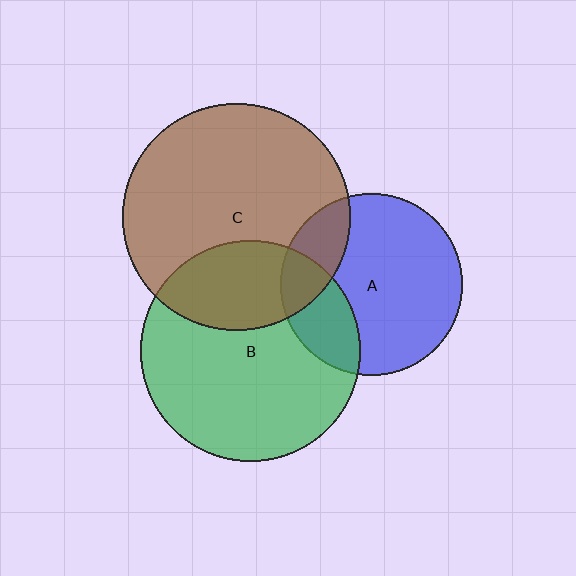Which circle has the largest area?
Circle C (brown).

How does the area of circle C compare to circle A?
Approximately 1.6 times.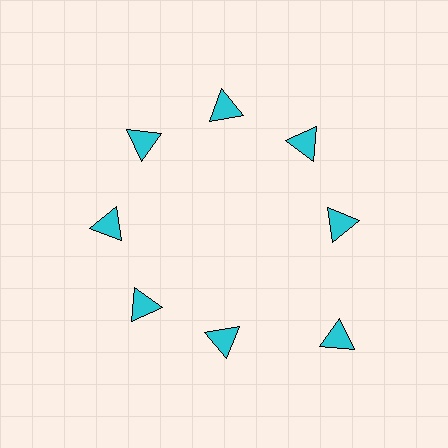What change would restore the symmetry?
The symmetry would be restored by moving it inward, back onto the ring so that all 8 triangles sit at equal angles and equal distance from the center.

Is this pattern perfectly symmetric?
No. The 8 cyan triangles are arranged in a ring, but one element near the 4 o'clock position is pushed outward from the center, breaking the 8-fold rotational symmetry.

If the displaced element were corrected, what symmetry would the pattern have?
It would have 8-fold rotational symmetry — the pattern would map onto itself every 45 degrees.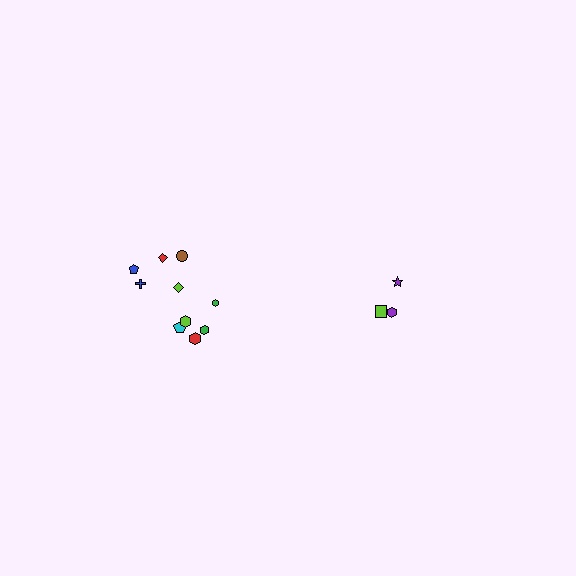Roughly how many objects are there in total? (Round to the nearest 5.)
Roughly 15 objects in total.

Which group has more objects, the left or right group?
The left group.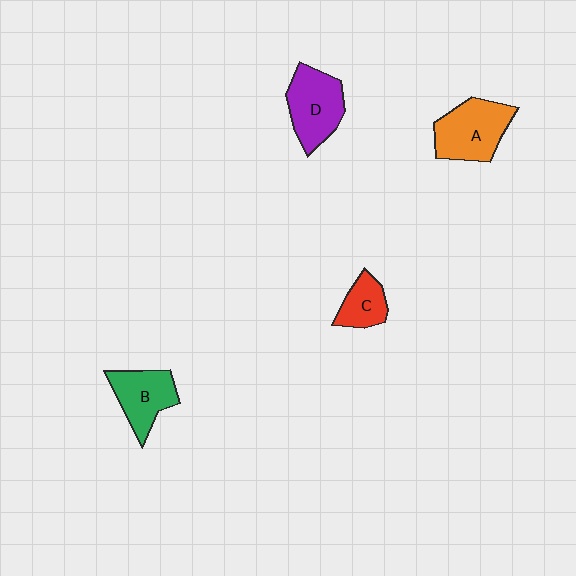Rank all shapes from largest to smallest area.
From largest to smallest: A (orange), D (purple), B (green), C (red).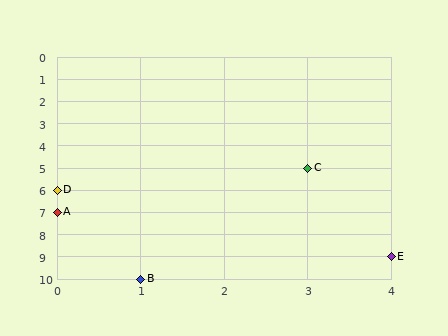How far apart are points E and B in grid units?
Points E and B are 3 columns and 1 row apart (about 3.2 grid units diagonally).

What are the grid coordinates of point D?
Point D is at grid coordinates (0, 6).